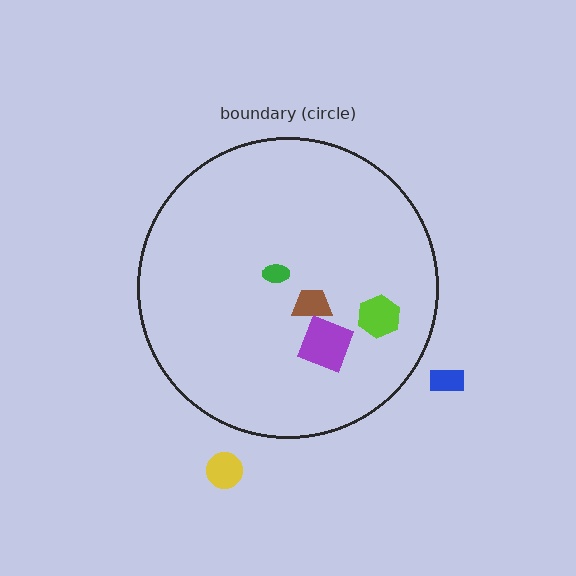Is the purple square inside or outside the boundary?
Inside.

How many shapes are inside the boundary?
4 inside, 2 outside.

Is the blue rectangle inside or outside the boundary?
Outside.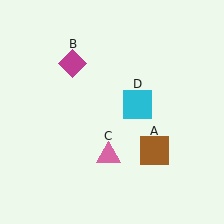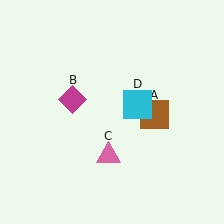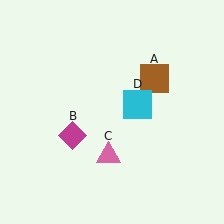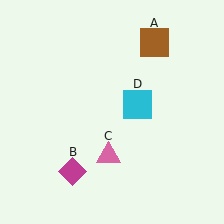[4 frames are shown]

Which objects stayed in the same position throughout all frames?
Pink triangle (object C) and cyan square (object D) remained stationary.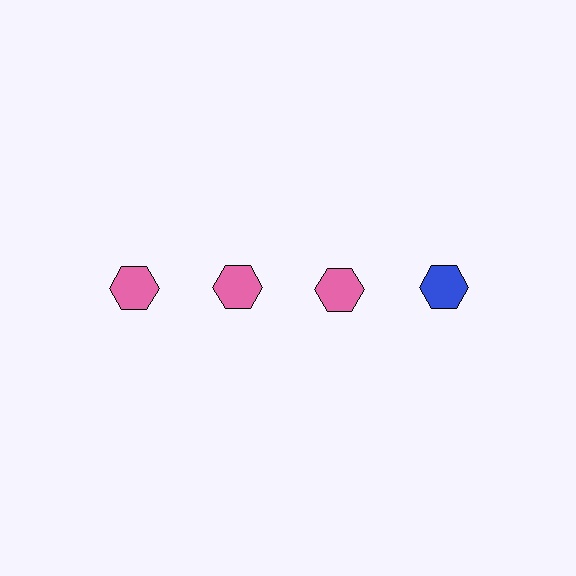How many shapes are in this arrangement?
There are 4 shapes arranged in a grid pattern.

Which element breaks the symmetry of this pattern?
The blue hexagon in the top row, second from right column breaks the symmetry. All other shapes are pink hexagons.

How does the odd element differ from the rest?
It has a different color: blue instead of pink.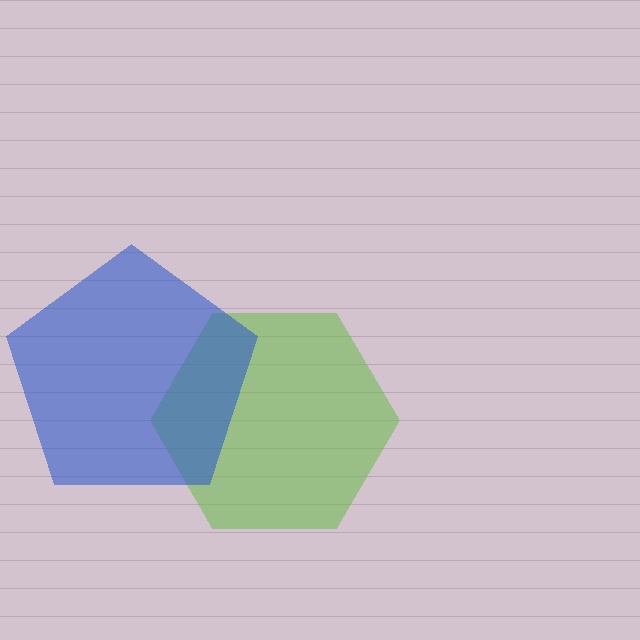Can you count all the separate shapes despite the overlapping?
Yes, there are 2 separate shapes.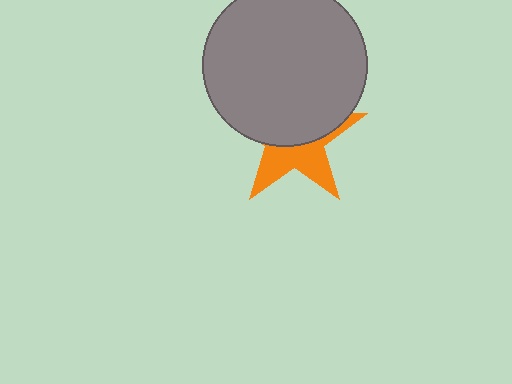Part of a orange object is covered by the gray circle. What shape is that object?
It is a star.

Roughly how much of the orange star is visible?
A small part of it is visible (roughly 43%).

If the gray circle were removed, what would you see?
You would see the complete orange star.